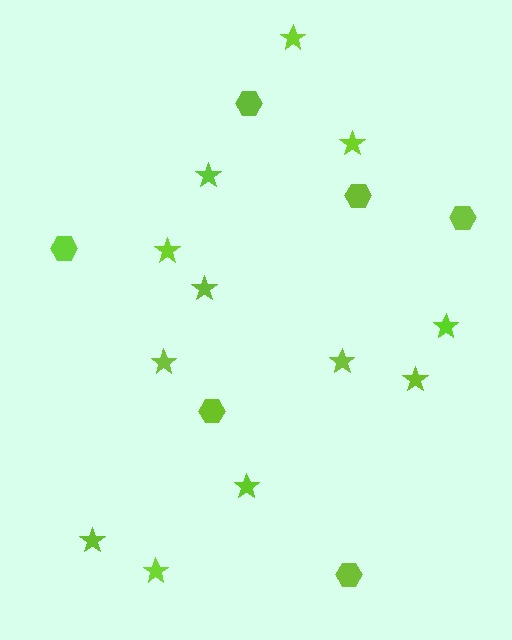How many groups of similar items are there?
There are 2 groups: one group of stars (12) and one group of hexagons (6).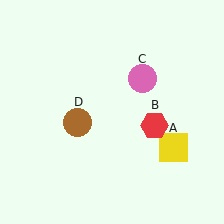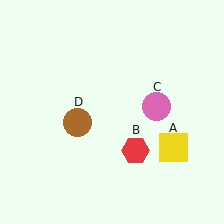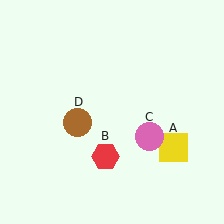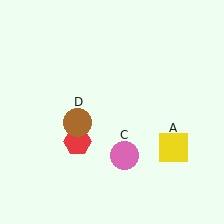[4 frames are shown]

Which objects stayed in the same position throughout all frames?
Yellow square (object A) and brown circle (object D) remained stationary.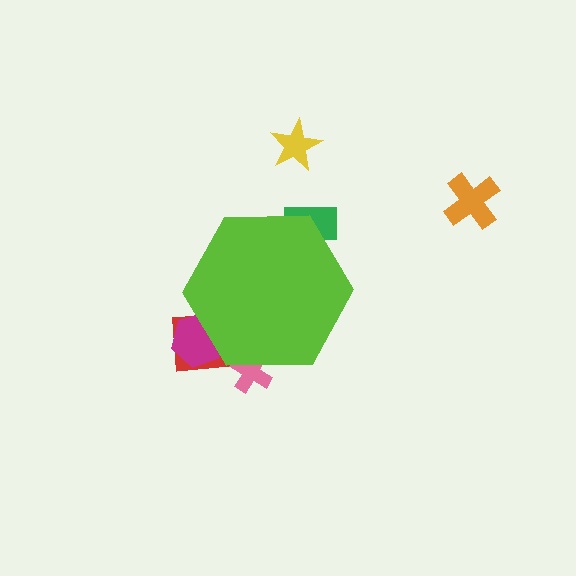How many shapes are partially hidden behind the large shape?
4 shapes are partially hidden.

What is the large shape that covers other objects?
A lime hexagon.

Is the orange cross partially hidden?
No, the orange cross is fully visible.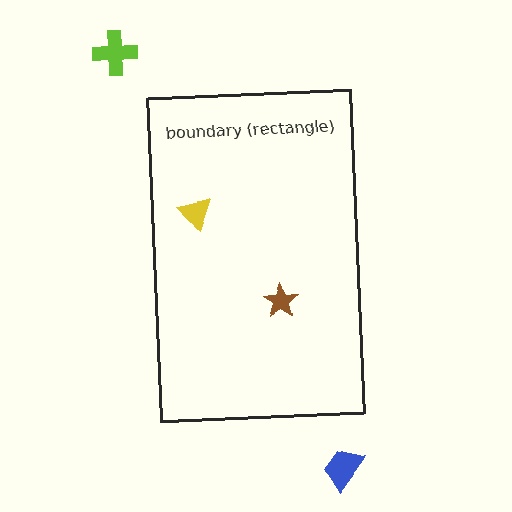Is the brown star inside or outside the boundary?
Inside.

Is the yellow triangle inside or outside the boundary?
Inside.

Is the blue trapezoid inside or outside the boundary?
Outside.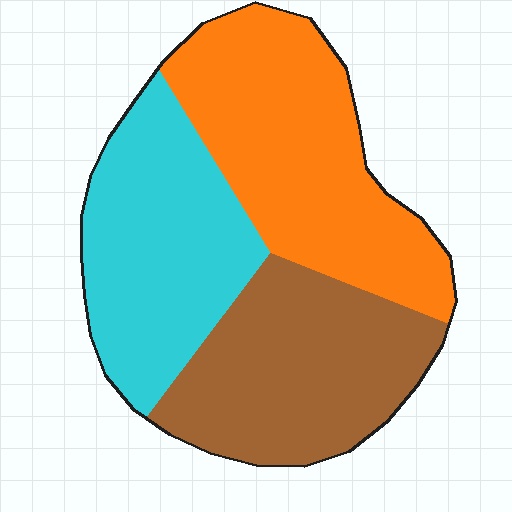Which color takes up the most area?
Orange, at roughly 35%.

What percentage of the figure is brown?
Brown covers 32% of the figure.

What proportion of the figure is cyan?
Cyan covers roughly 30% of the figure.